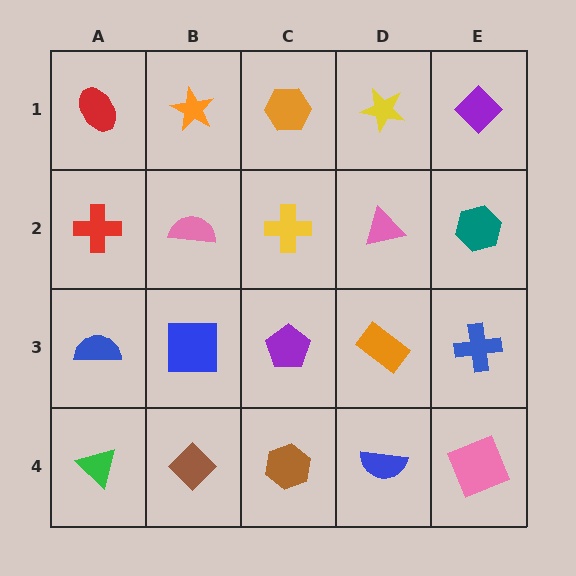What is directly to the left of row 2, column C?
A pink semicircle.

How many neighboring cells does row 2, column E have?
3.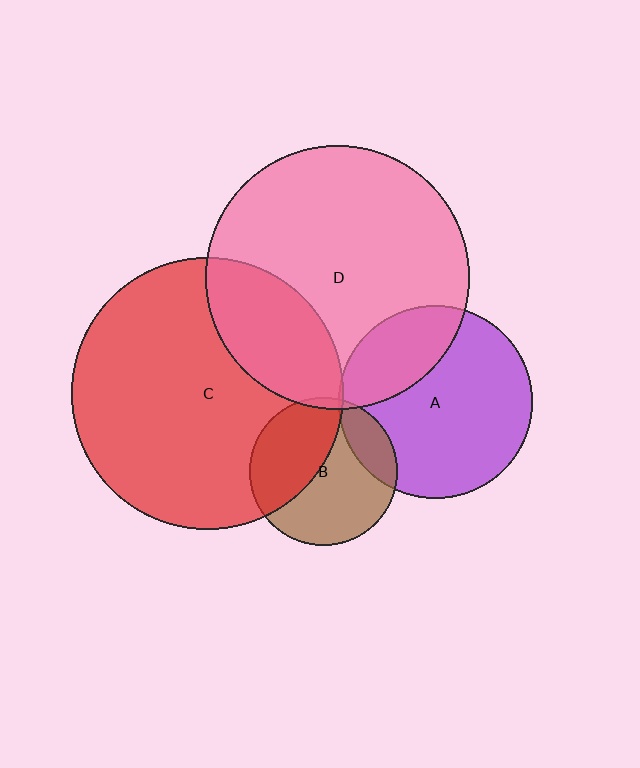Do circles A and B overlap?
Yes.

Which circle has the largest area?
Circle C (red).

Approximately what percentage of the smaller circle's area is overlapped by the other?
Approximately 15%.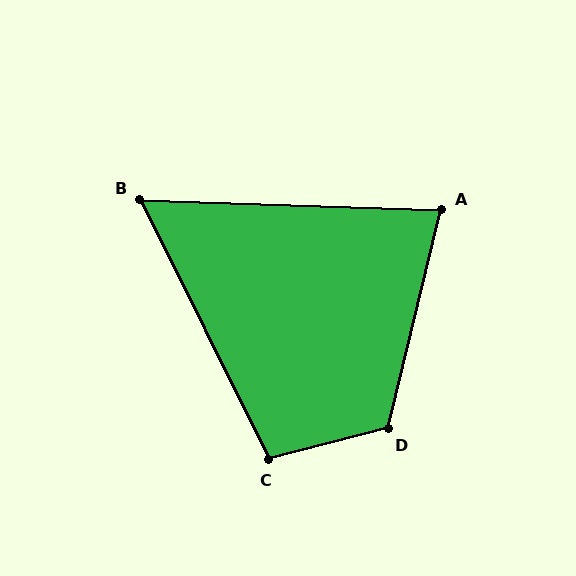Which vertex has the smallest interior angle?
B, at approximately 62 degrees.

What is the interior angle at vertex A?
Approximately 78 degrees (acute).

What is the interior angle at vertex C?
Approximately 102 degrees (obtuse).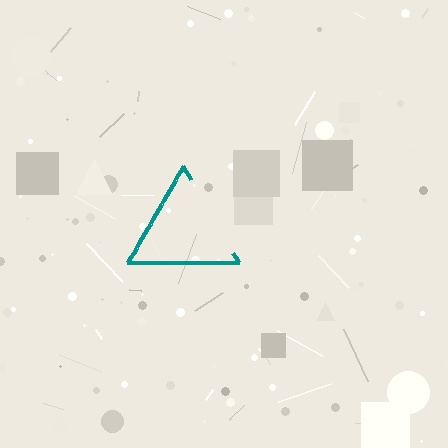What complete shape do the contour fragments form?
The contour fragments form a triangle.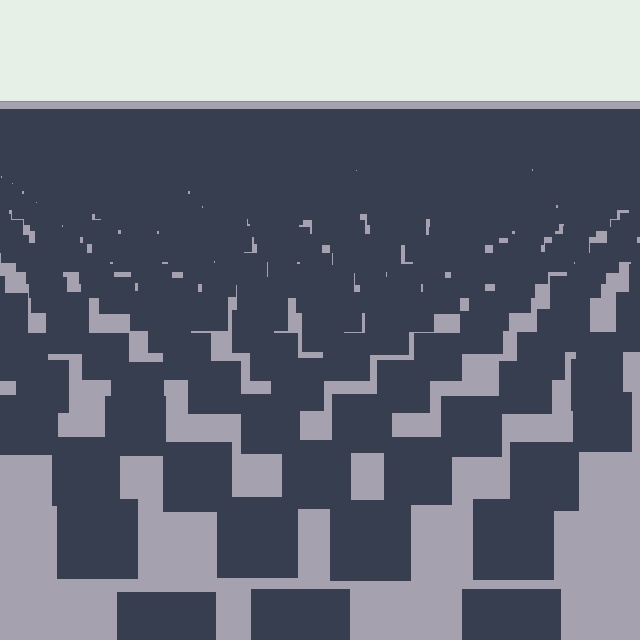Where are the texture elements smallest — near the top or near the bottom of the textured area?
Near the top.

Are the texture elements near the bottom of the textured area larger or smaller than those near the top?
Larger. Near the bottom, elements are closer to the viewer and appear at a bigger on-screen size.